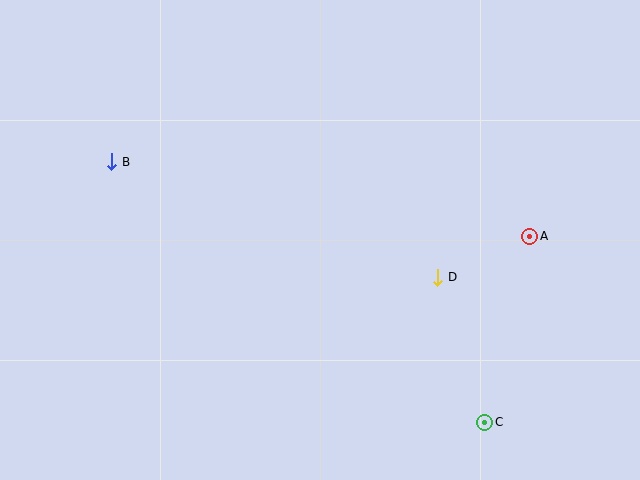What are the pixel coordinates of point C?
Point C is at (485, 422).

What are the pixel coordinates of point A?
Point A is at (530, 236).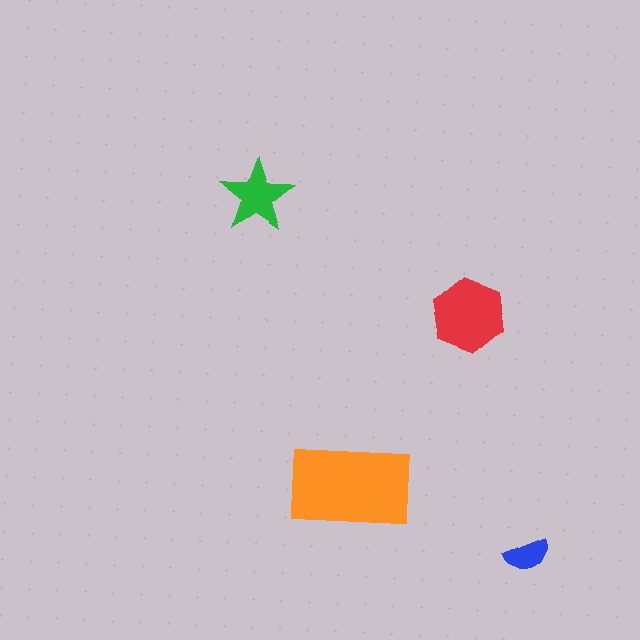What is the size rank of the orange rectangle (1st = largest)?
1st.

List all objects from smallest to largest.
The blue semicircle, the green star, the red hexagon, the orange rectangle.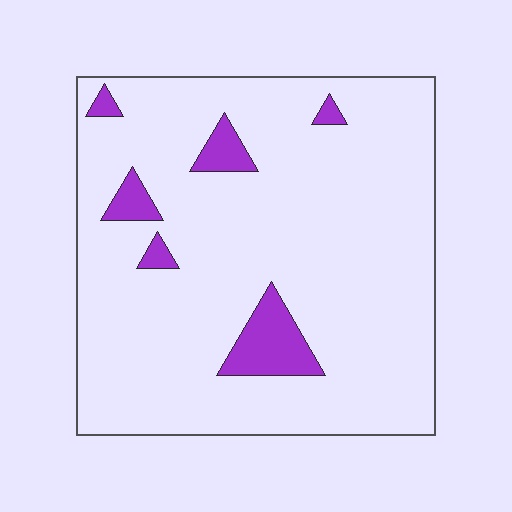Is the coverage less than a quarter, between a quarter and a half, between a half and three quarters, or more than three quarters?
Less than a quarter.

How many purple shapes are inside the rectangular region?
6.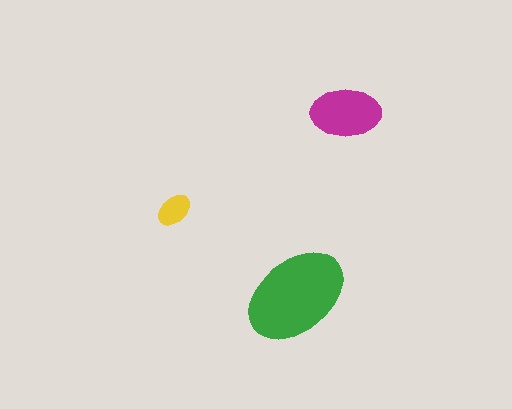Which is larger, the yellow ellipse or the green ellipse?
The green one.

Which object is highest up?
The magenta ellipse is topmost.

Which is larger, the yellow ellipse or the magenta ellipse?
The magenta one.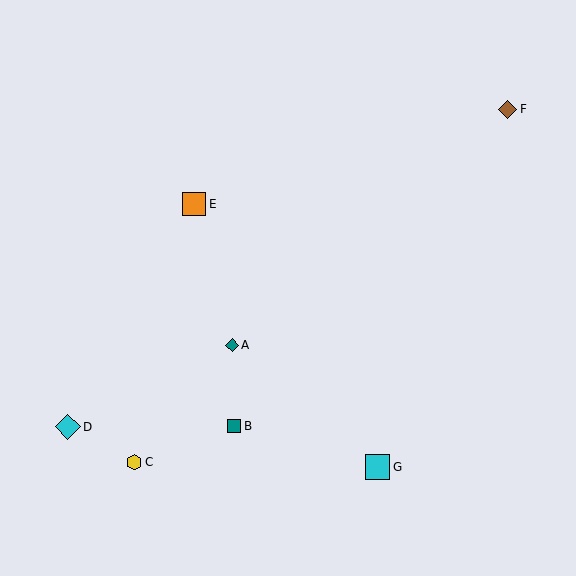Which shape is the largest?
The cyan square (labeled G) is the largest.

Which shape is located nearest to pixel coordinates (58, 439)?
The cyan diamond (labeled D) at (68, 427) is nearest to that location.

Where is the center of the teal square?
The center of the teal square is at (234, 426).